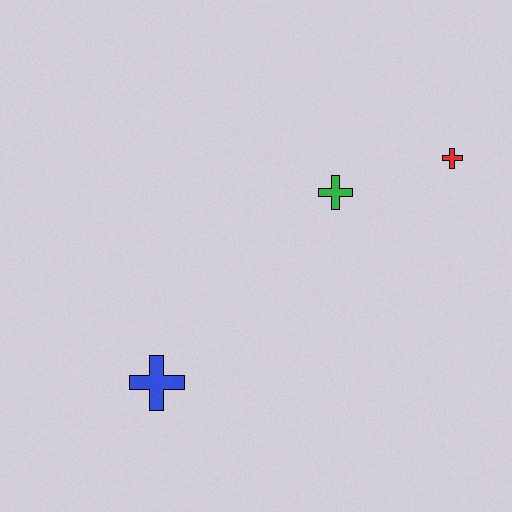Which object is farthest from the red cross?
The blue cross is farthest from the red cross.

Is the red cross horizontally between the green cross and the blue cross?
No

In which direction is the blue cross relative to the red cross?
The blue cross is to the left of the red cross.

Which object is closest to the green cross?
The red cross is closest to the green cross.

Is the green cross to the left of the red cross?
Yes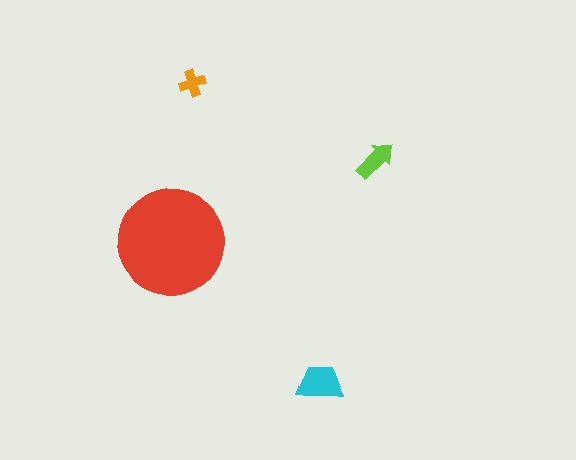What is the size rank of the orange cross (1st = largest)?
4th.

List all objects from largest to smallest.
The red circle, the cyan trapezoid, the lime arrow, the orange cross.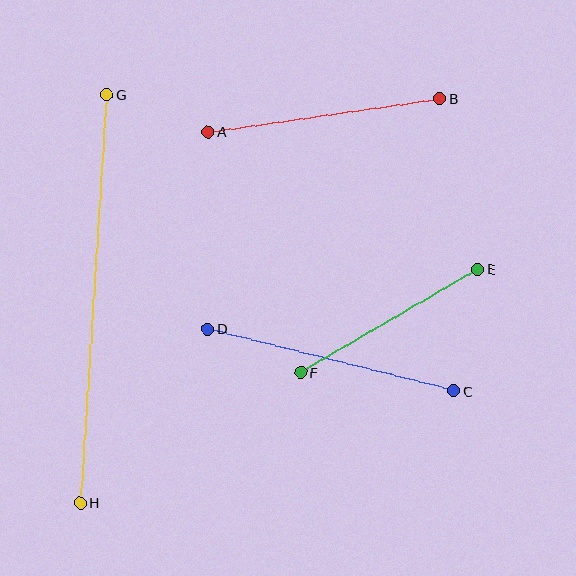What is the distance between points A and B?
The distance is approximately 234 pixels.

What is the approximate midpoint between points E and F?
The midpoint is at approximately (389, 321) pixels.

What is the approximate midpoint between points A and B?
The midpoint is at approximately (324, 115) pixels.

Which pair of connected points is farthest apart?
Points G and H are farthest apart.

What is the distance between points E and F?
The distance is approximately 205 pixels.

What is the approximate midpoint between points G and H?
The midpoint is at approximately (93, 299) pixels.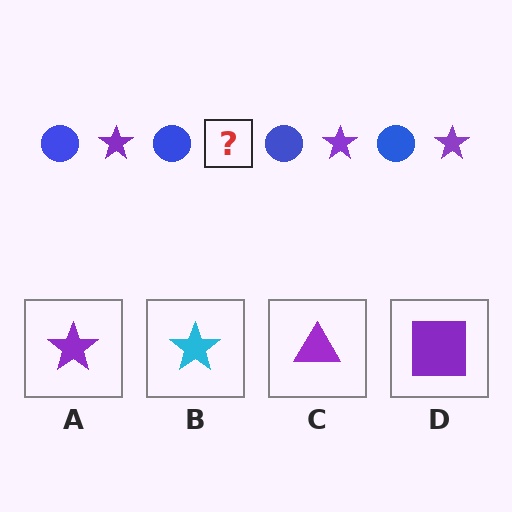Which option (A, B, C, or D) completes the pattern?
A.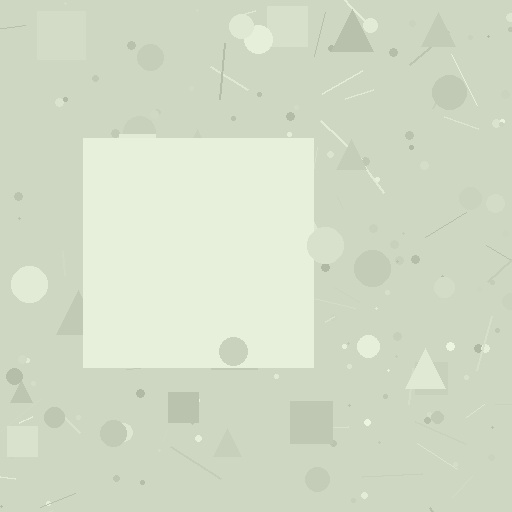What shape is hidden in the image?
A square is hidden in the image.